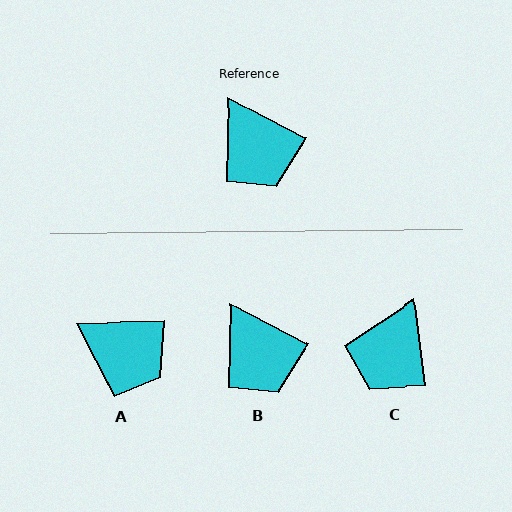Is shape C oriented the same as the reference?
No, it is off by about 55 degrees.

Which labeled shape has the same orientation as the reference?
B.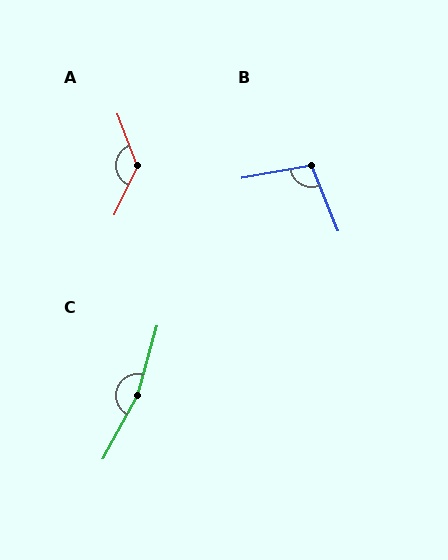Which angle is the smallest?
B, at approximately 103 degrees.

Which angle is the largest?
C, at approximately 167 degrees.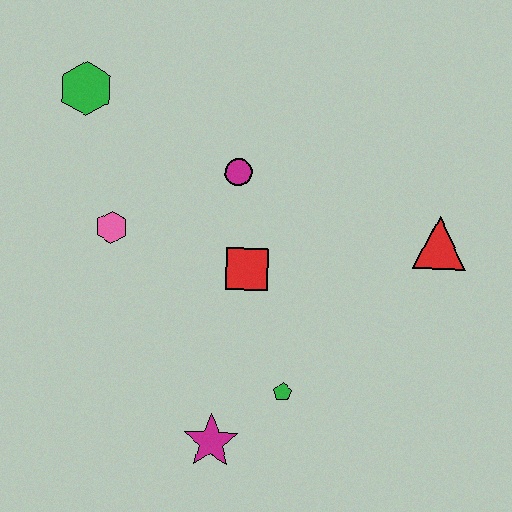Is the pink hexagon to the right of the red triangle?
No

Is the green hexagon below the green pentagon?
No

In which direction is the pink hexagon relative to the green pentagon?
The pink hexagon is to the left of the green pentagon.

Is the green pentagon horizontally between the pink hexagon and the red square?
No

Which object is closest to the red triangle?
The red square is closest to the red triangle.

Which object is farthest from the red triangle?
The green hexagon is farthest from the red triangle.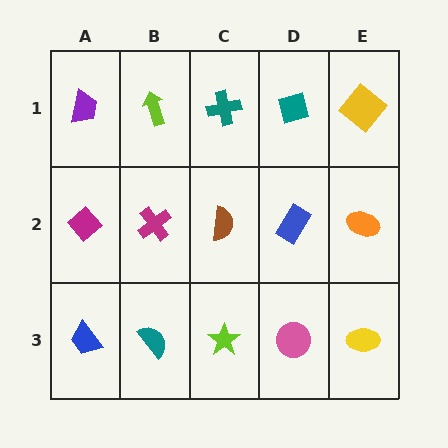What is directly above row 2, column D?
A teal square.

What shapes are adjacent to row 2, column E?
A yellow diamond (row 1, column E), a yellow ellipse (row 3, column E), a blue rectangle (row 2, column D).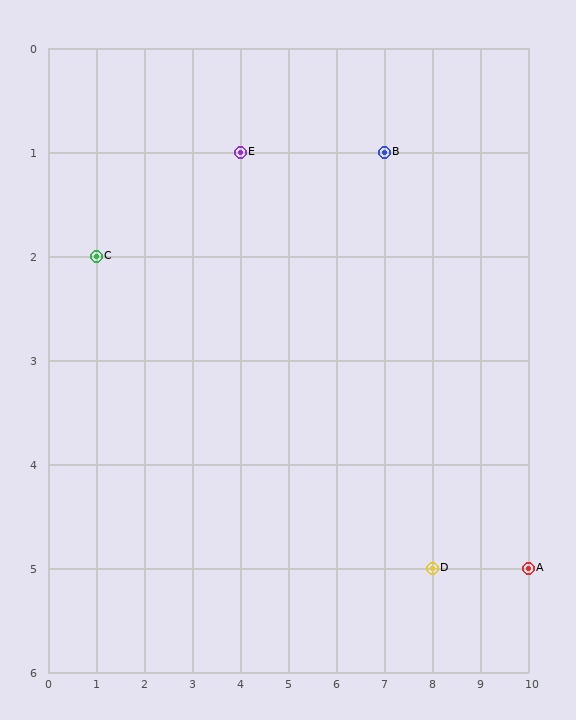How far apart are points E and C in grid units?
Points E and C are 3 columns and 1 row apart (about 3.2 grid units diagonally).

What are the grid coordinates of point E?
Point E is at grid coordinates (4, 1).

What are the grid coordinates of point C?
Point C is at grid coordinates (1, 2).